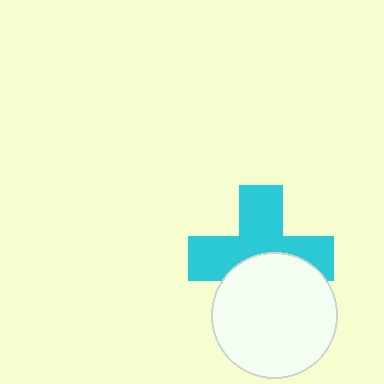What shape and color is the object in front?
The object in front is a white circle.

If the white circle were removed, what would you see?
You would see the complete cyan cross.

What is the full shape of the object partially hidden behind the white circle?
The partially hidden object is a cyan cross.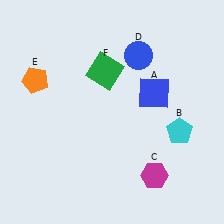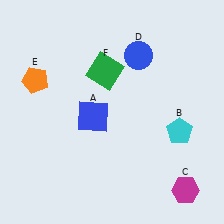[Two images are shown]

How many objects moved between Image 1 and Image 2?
2 objects moved between the two images.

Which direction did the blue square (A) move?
The blue square (A) moved left.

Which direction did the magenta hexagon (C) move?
The magenta hexagon (C) moved right.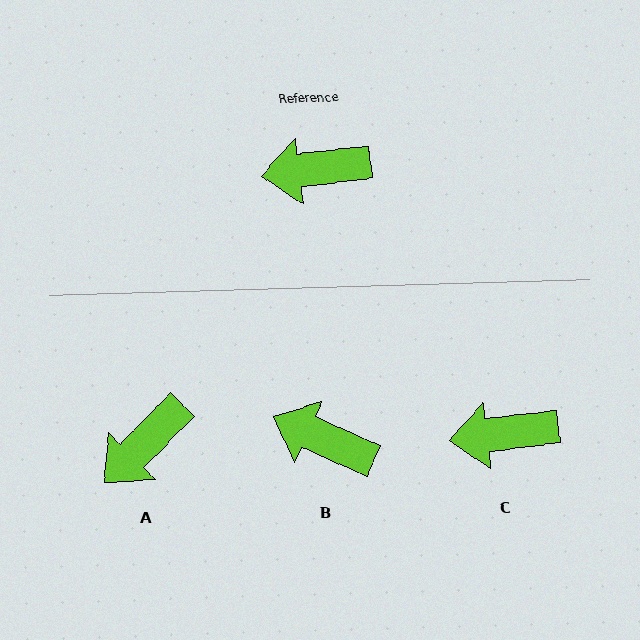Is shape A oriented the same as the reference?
No, it is off by about 38 degrees.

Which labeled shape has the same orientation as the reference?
C.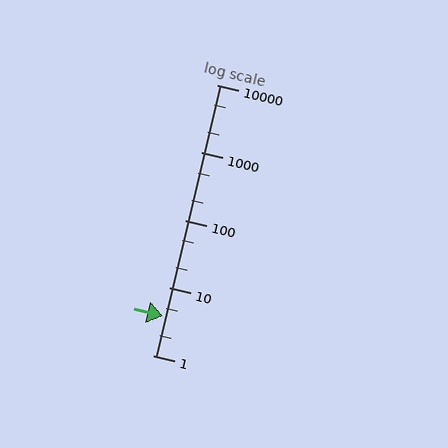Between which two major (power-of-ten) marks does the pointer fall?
The pointer is between 1 and 10.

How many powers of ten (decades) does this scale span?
The scale spans 4 decades, from 1 to 10000.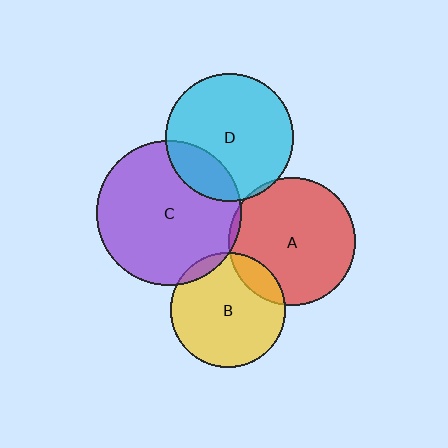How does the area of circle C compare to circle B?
Approximately 1.6 times.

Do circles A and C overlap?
Yes.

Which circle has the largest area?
Circle C (purple).